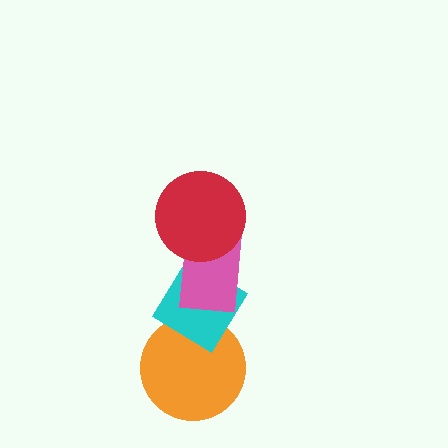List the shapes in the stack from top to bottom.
From top to bottom: the red circle, the pink rectangle, the cyan diamond, the orange circle.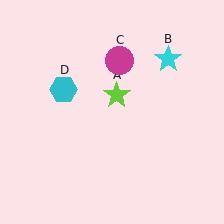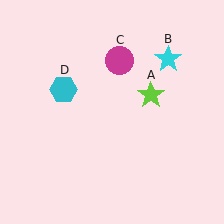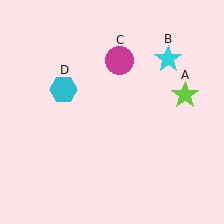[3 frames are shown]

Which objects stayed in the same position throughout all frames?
Cyan star (object B) and magenta circle (object C) and cyan hexagon (object D) remained stationary.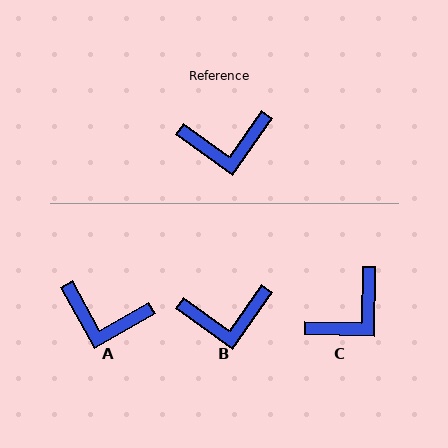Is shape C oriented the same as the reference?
No, it is off by about 34 degrees.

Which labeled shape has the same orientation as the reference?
B.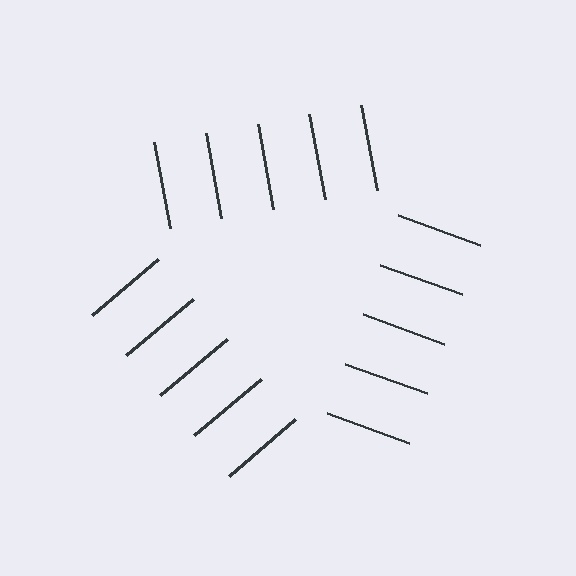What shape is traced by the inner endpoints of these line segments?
An illusory triangle — the line segments terminate on its edges but no continuous stroke is drawn.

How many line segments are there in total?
15 — 5 along each of the 3 edges.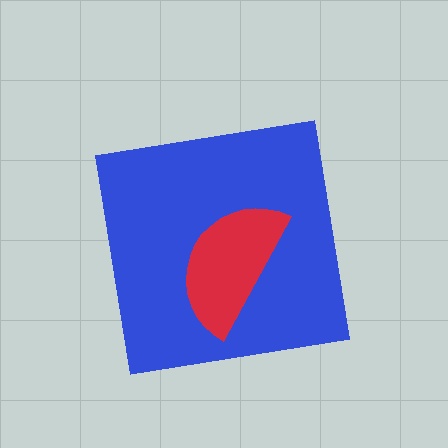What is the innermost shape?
The red semicircle.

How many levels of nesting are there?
2.